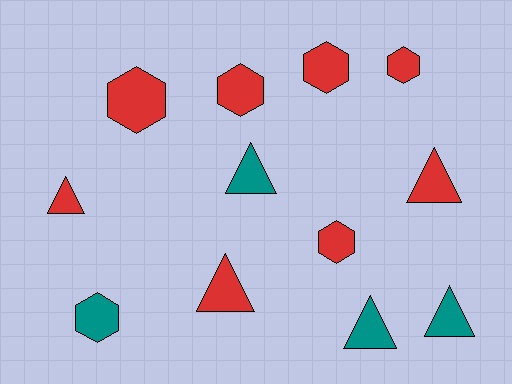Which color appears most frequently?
Red, with 8 objects.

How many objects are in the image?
There are 12 objects.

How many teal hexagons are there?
There is 1 teal hexagon.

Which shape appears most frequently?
Hexagon, with 6 objects.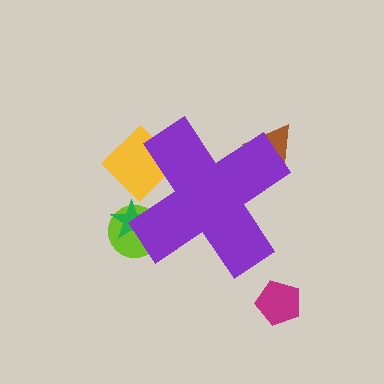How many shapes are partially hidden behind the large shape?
4 shapes are partially hidden.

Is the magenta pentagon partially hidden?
No, the magenta pentagon is fully visible.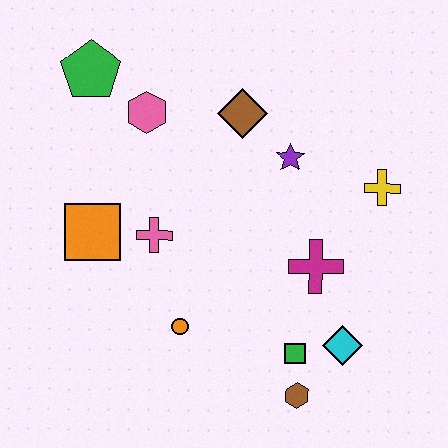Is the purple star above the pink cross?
Yes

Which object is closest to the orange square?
The pink cross is closest to the orange square.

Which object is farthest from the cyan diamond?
The green pentagon is farthest from the cyan diamond.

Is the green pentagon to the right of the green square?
No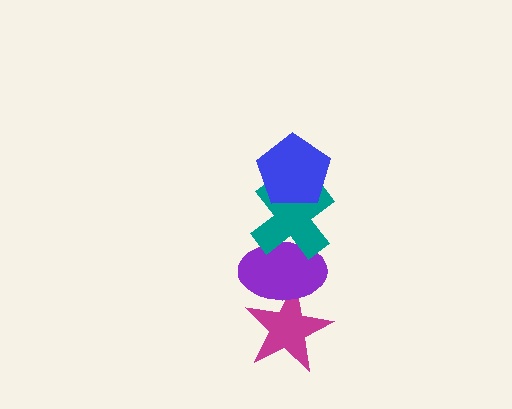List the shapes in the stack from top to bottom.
From top to bottom: the blue pentagon, the teal cross, the purple ellipse, the magenta star.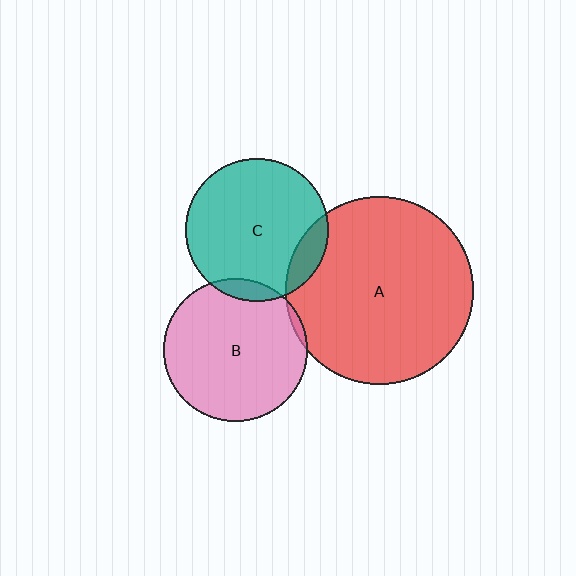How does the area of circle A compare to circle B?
Approximately 1.7 times.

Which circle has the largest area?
Circle A (red).